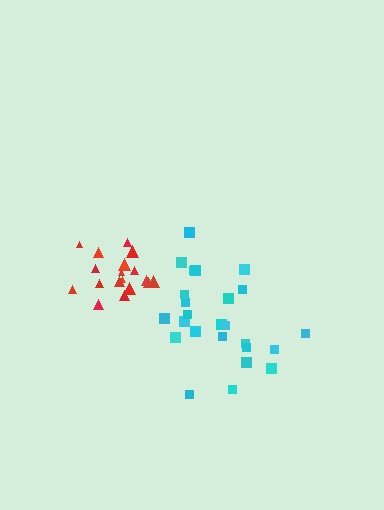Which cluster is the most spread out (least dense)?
Cyan.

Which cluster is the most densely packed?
Red.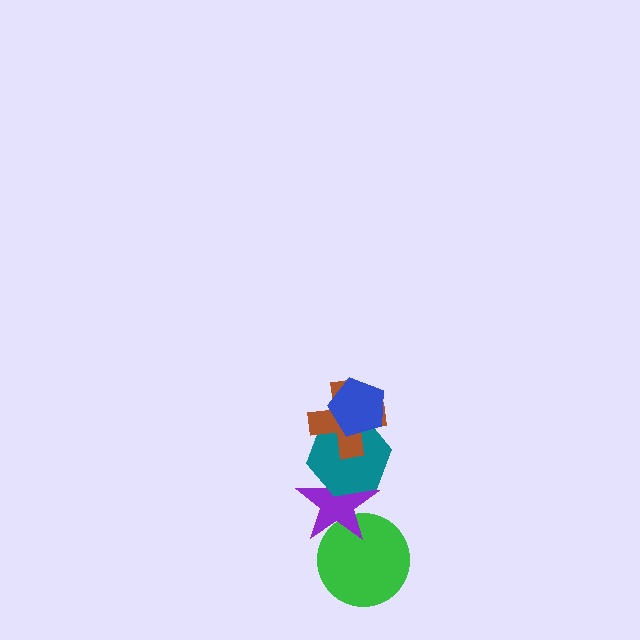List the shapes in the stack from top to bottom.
From top to bottom: the blue pentagon, the brown cross, the teal hexagon, the purple star, the green circle.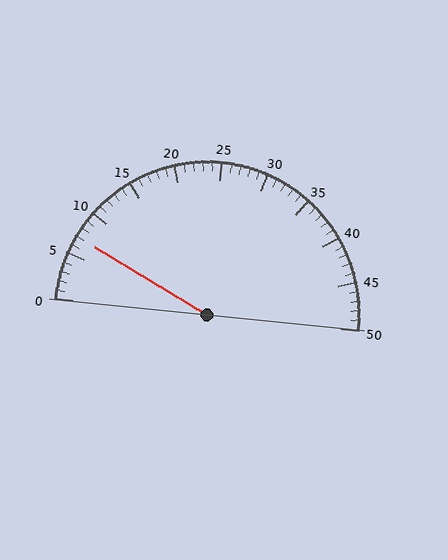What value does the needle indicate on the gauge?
The needle indicates approximately 7.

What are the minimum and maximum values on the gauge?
The gauge ranges from 0 to 50.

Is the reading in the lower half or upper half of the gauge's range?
The reading is in the lower half of the range (0 to 50).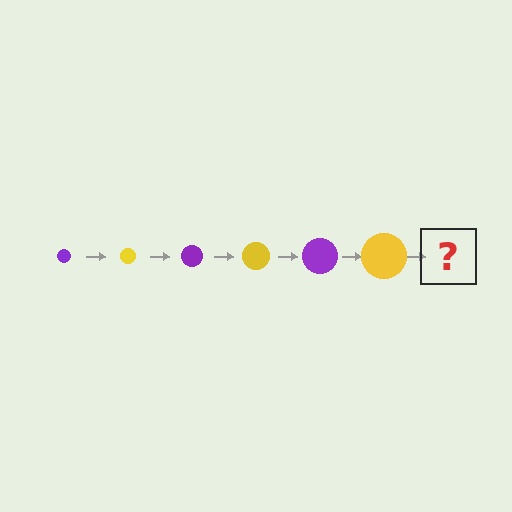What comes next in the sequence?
The next element should be a purple circle, larger than the previous one.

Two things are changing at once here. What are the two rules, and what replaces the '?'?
The two rules are that the circle grows larger each step and the color cycles through purple and yellow. The '?' should be a purple circle, larger than the previous one.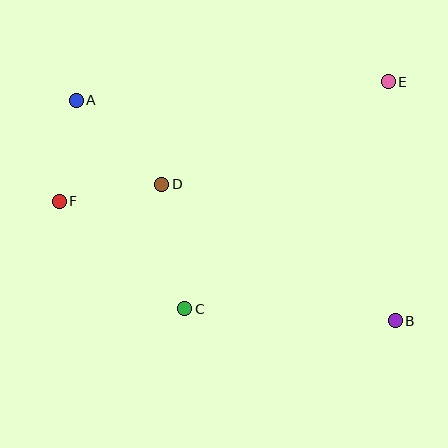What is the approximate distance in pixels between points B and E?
The distance between B and E is approximately 239 pixels.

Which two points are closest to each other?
Points A and F are closest to each other.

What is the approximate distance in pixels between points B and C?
The distance between B and C is approximately 211 pixels.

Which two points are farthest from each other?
Points A and B are farthest from each other.